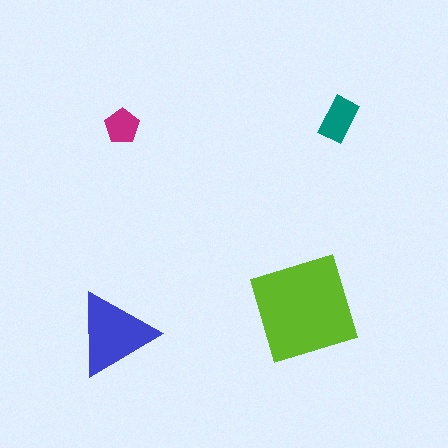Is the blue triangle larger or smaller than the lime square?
Smaller.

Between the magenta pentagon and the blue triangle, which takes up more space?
The blue triangle.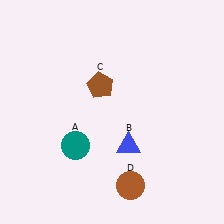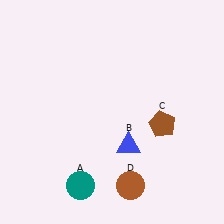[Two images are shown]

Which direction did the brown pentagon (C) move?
The brown pentagon (C) moved right.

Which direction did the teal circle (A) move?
The teal circle (A) moved down.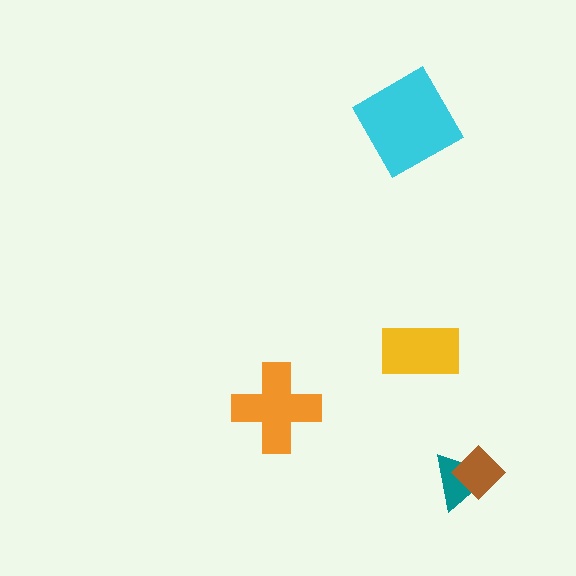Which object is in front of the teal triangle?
The brown diamond is in front of the teal triangle.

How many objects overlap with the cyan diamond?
0 objects overlap with the cyan diamond.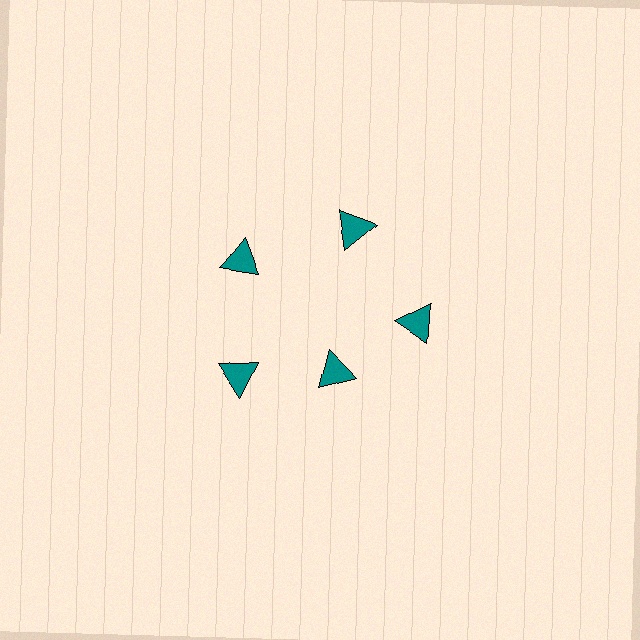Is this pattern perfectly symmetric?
No. The 5 teal triangles are arranged in a ring, but one element near the 5 o'clock position is pulled inward toward the center, breaking the 5-fold rotational symmetry.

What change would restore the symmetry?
The symmetry would be restored by moving it outward, back onto the ring so that all 5 triangles sit at equal angles and equal distance from the center.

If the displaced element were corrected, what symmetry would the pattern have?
It would have 5-fold rotational symmetry — the pattern would map onto itself every 72 degrees.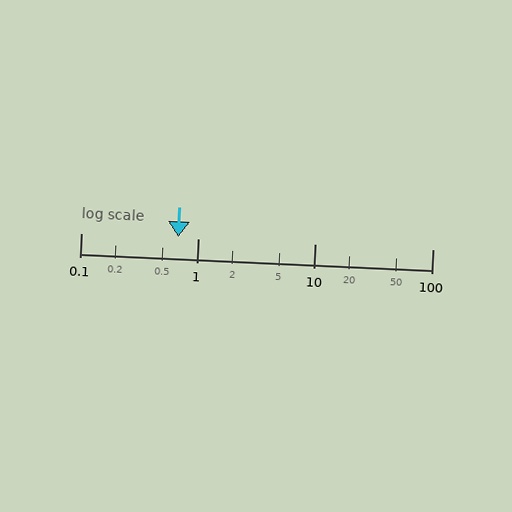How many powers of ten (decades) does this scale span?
The scale spans 3 decades, from 0.1 to 100.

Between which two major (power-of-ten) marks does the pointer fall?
The pointer is between 0.1 and 1.